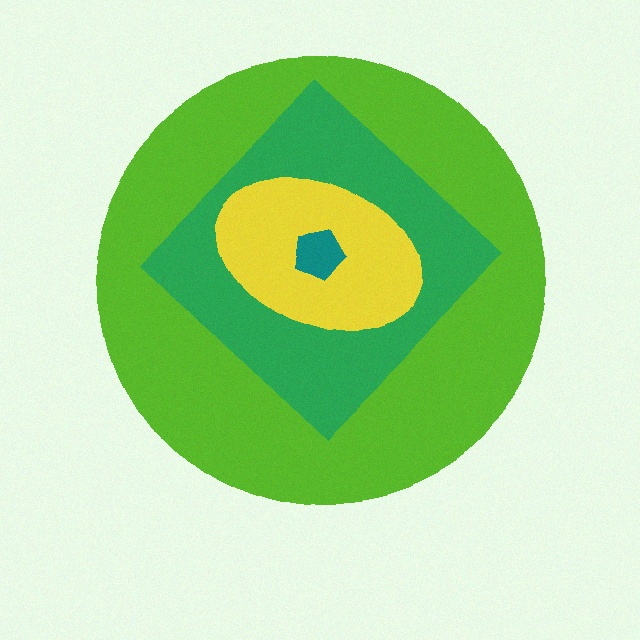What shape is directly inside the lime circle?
The green diamond.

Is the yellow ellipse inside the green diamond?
Yes.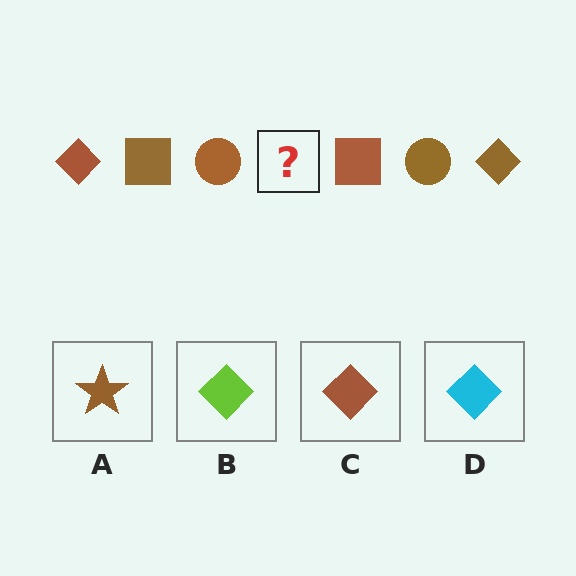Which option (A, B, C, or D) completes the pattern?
C.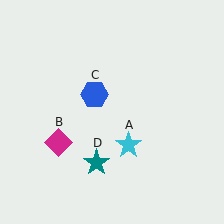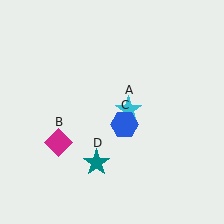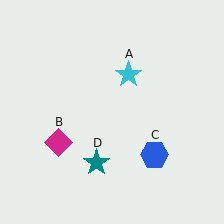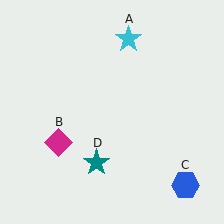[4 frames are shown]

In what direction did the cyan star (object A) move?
The cyan star (object A) moved up.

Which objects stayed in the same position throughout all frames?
Magenta diamond (object B) and teal star (object D) remained stationary.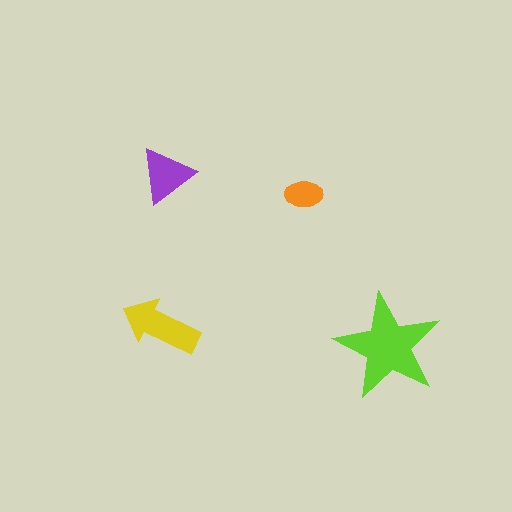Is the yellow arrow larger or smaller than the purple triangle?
Larger.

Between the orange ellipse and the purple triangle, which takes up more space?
The purple triangle.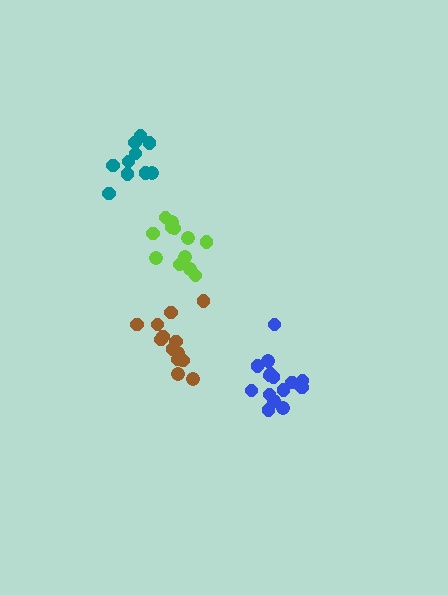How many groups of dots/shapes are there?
There are 4 groups.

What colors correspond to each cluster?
The clusters are colored: brown, lime, blue, teal.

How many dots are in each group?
Group 1: 13 dots, Group 2: 12 dots, Group 3: 16 dots, Group 4: 10 dots (51 total).